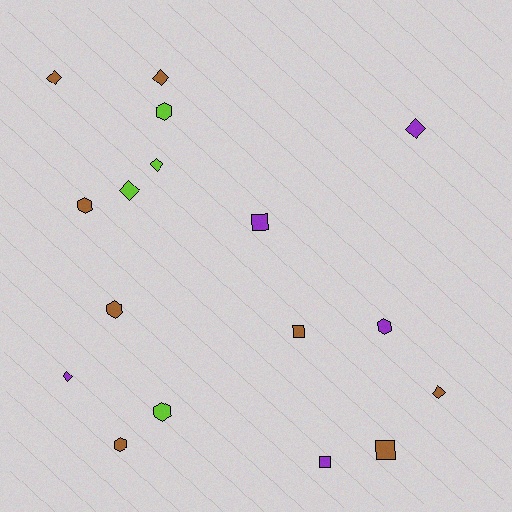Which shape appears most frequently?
Diamond, with 7 objects.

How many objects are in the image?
There are 17 objects.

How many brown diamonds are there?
There are 3 brown diamonds.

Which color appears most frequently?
Brown, with 8 objects.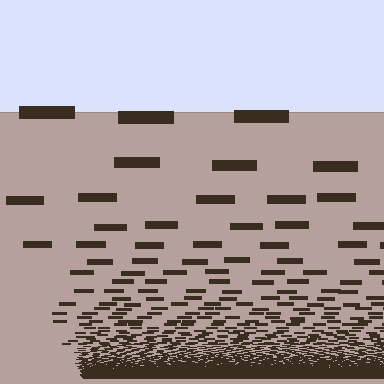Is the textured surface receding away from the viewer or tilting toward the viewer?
The surface appears to tilt toward the viewer. Texture elements get larger and sparser toward the top.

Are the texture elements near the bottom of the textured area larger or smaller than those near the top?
Smaller. The gradient is inverted — elements near the bottom are smaller and denser.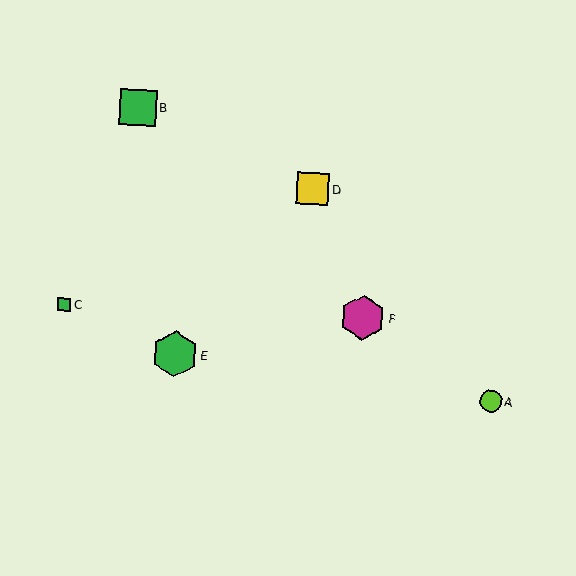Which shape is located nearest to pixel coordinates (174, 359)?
The green hexagon (labeled E) at (175, 354) is nearest to that location.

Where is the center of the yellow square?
The center of the yellow square is at (313, 189).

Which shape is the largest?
The green hexagon (labeled E) is the largest.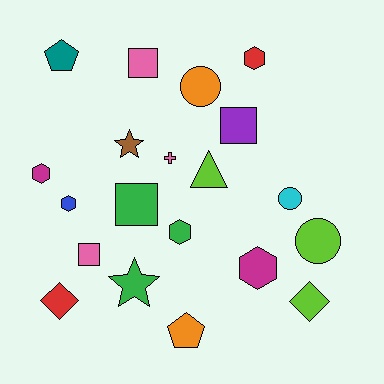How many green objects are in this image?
There are 3 green objects.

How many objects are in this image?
There are 20 objects.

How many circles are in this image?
There are 3 circles.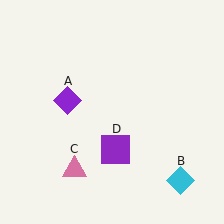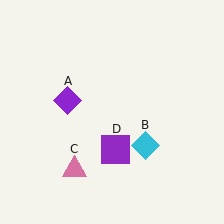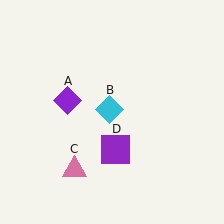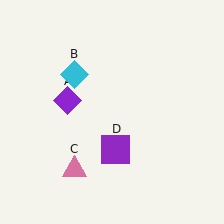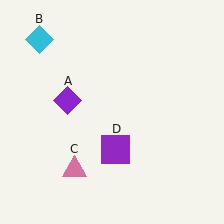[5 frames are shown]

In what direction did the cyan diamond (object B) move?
The cyan diamond (object B) moved up and to the left.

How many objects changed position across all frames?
1 object changed position: cyan diamond (object B).